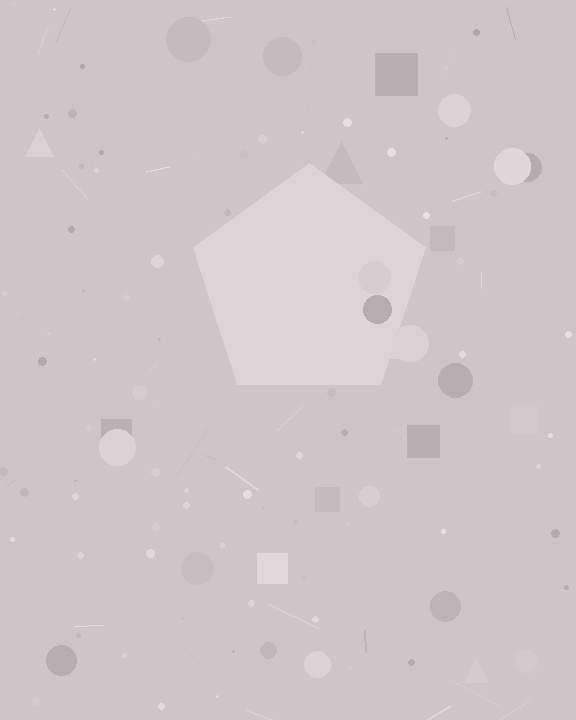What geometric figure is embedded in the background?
A pentagon is embedded in the background.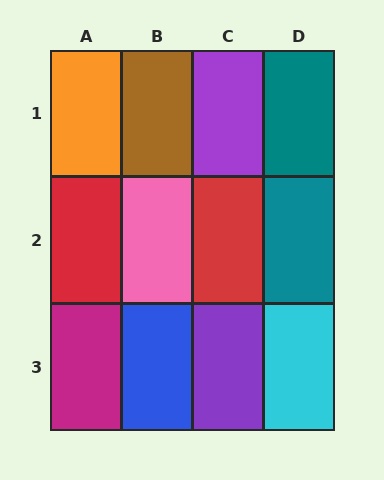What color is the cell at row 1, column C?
Purple.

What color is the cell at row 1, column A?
Orange.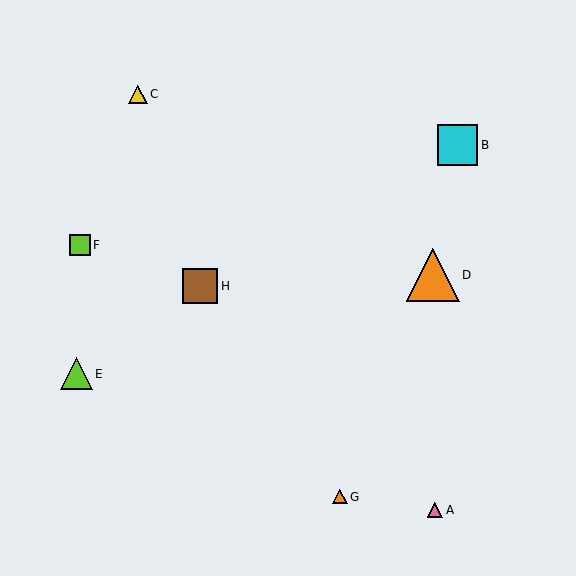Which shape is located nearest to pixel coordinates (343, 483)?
The orange triangle (labeled G) at (340, 497) is nearest to that location.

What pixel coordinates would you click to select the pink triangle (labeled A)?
Click at (435, 510) to select the pink triangle A.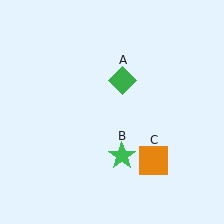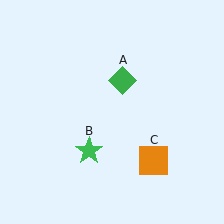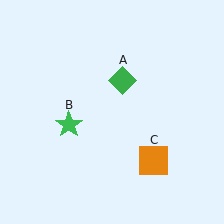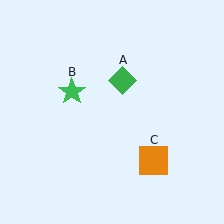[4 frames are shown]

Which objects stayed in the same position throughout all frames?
Green diamond (object A) and orange square (object C) remained stationary.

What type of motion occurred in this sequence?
The green star (object B) rotated clockwise around the center of the scene.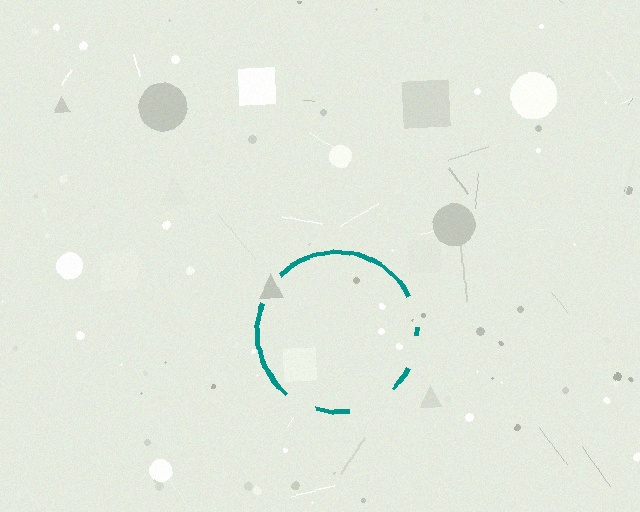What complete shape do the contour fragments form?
The contour fragments form a circle.